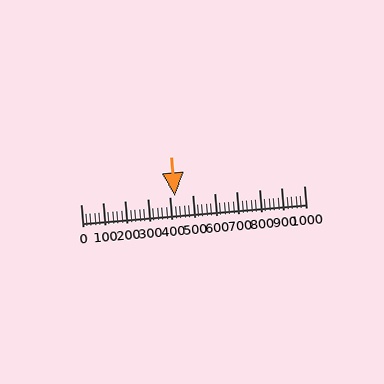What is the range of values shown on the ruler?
The ruler shows values from 0 to 1000.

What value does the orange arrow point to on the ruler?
The orange arrow points to approximately 420.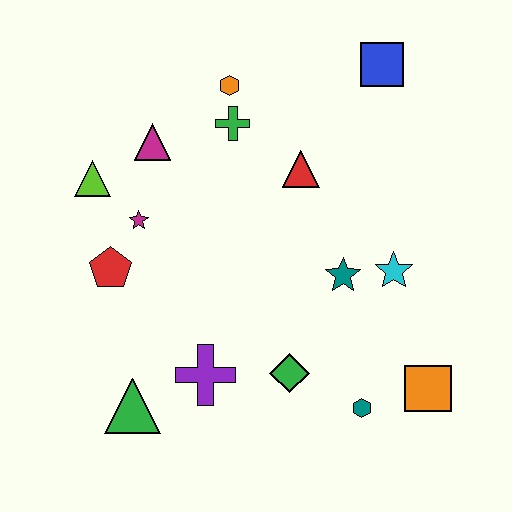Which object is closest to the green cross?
The orange hexagon is closest to the green cross.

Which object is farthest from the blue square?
The green triangle is farthest from the blue square.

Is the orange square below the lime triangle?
Yes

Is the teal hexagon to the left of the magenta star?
No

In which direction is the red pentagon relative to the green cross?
The red pentagon is below the green cross.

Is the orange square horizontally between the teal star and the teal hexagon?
No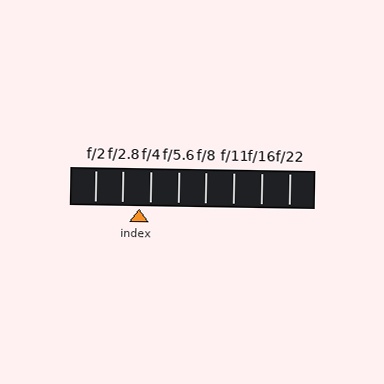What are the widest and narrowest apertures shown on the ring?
The widest aperture shown is f/2 and the narrowest is f/22.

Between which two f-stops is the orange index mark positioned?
The index mark is between f/2.8 and f/4.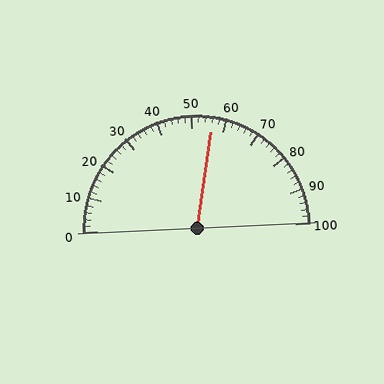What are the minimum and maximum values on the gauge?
The gauge ranges from 0 to 100.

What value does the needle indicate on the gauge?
The needle indicates approximately 56.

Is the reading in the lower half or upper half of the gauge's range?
The reading is in the upper half of the range (0 to 100).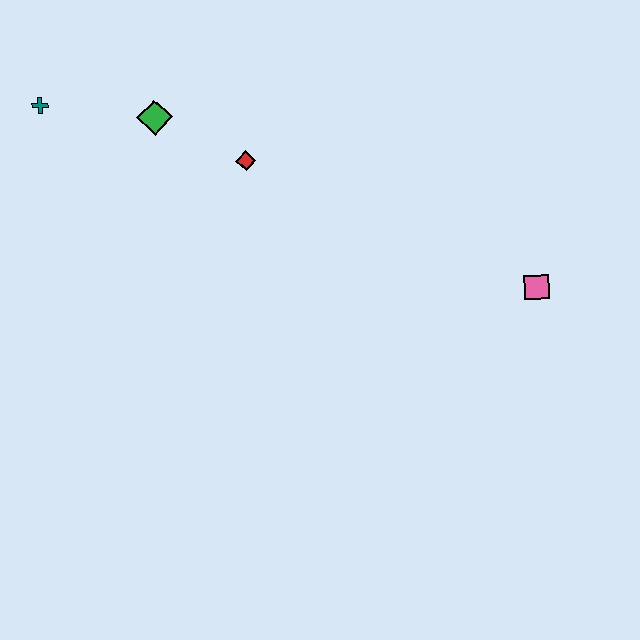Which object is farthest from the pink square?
The teal cross is farthest from the pink square.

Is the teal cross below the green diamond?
No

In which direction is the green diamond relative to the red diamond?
The green diamond is to the left of the red diamond.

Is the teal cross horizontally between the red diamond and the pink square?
No